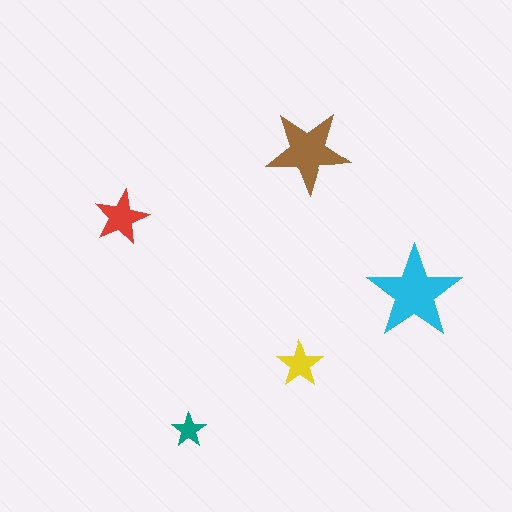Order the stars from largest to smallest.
the cyan one, the brown one, the red one, the yellow one, the teal one.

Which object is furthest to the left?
The red star is leftmost.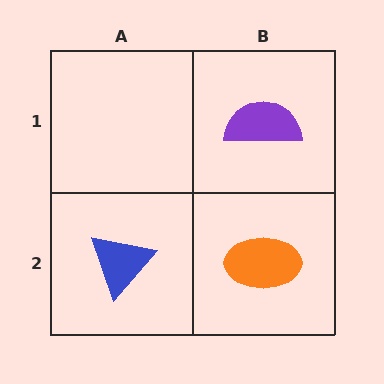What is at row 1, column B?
A purple semicircle.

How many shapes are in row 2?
2 shapes.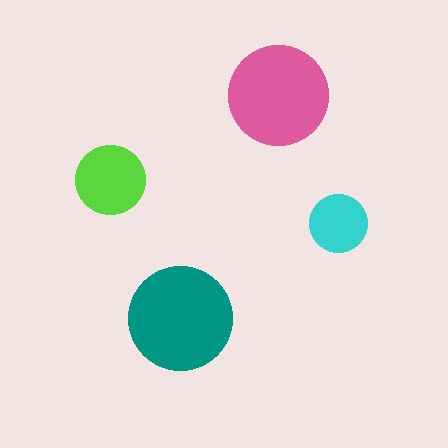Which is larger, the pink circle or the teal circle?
The teal one.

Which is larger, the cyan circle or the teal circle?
The teal one.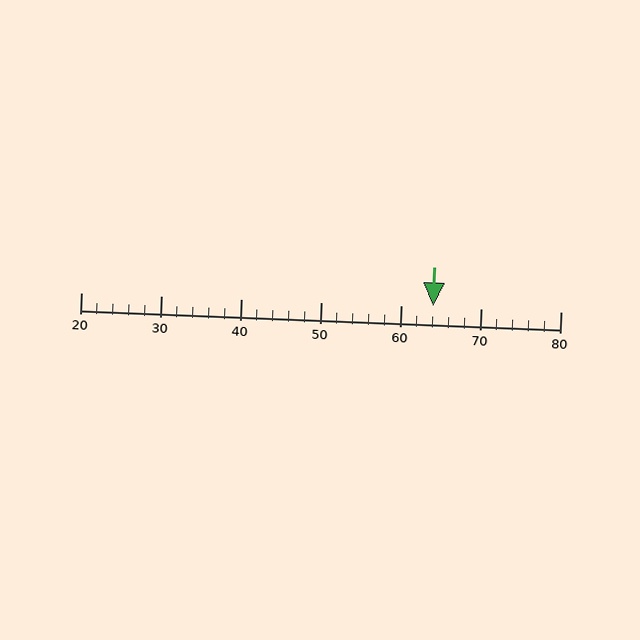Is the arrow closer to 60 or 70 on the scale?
The arrow is closer to 60.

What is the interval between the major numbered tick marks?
The major tick marks are spaced 10 units apart.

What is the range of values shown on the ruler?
The ruler shows values from 20 to 80.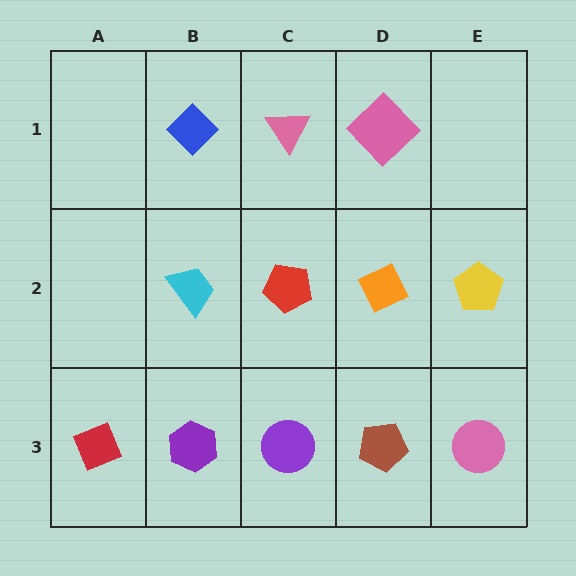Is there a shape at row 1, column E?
No, that cell is empty.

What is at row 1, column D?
A pink diamond.